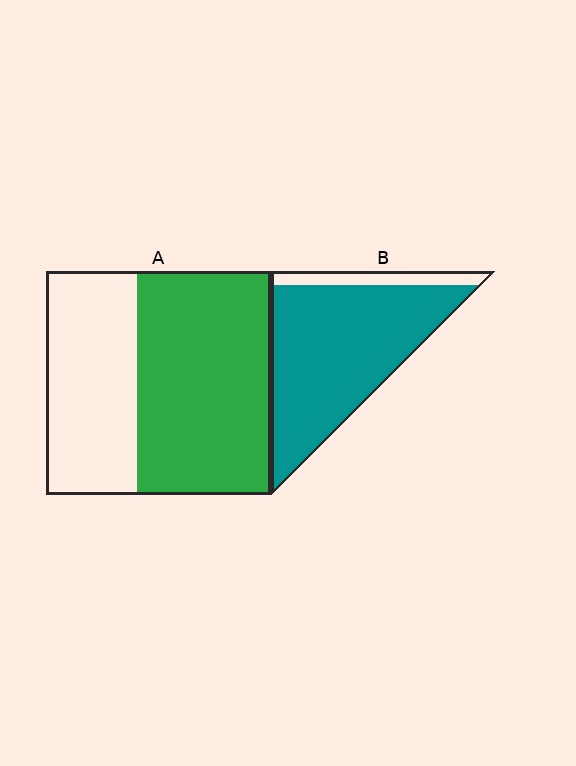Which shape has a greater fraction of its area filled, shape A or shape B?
Shape B.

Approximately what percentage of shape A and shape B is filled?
A is approximately 60% and B is approximately 90%.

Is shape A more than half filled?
Yes.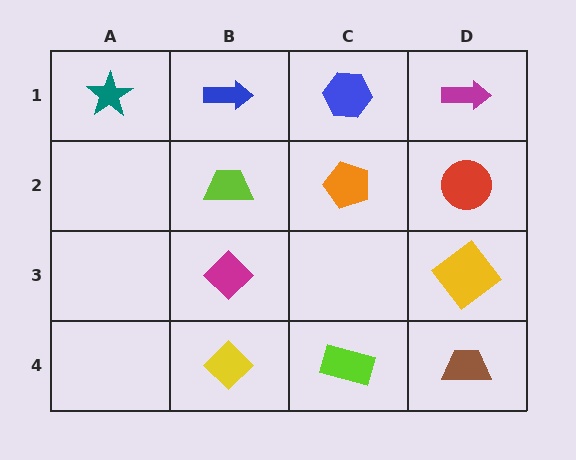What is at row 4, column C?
A lime rectangle.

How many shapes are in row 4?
3 shapes.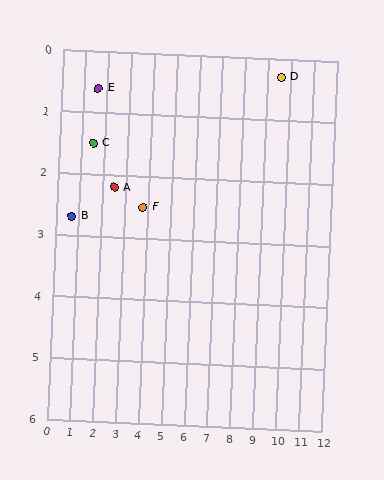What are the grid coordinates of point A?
Point A is at approximately (2.5, 2.2).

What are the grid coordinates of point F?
Point F is at approximately (3.8, 2.5).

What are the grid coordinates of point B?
Point B is at approximately (0.7, 2.7).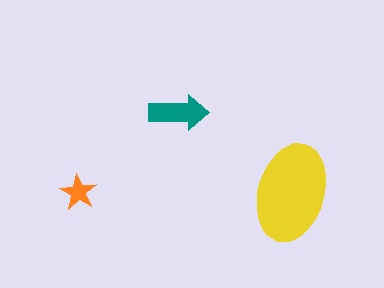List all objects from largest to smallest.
The yellow ellipse, the teal arrow, the orange star.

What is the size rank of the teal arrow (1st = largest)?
2nd.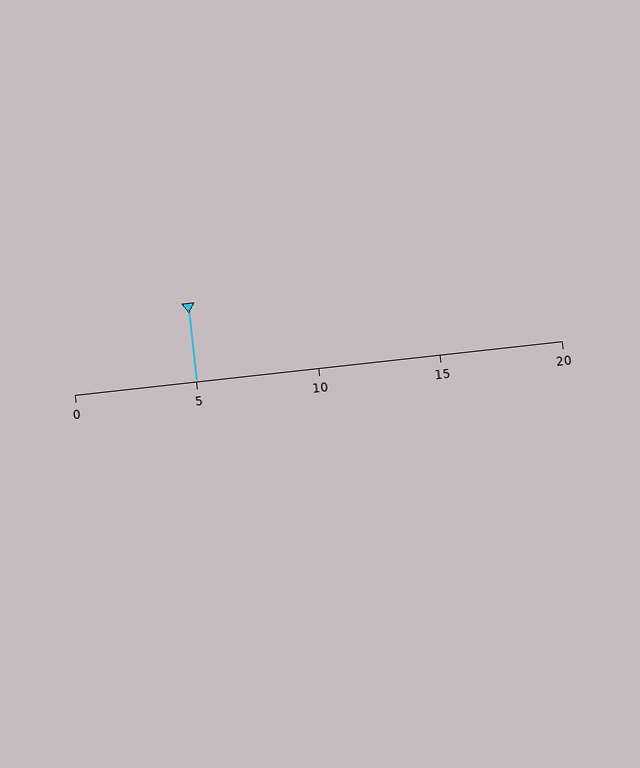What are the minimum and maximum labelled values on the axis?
The axis runs from 0 to 20.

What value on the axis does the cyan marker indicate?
The marker indicates approximately 5.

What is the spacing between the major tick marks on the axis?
The major ticks are spaced 5 apart.